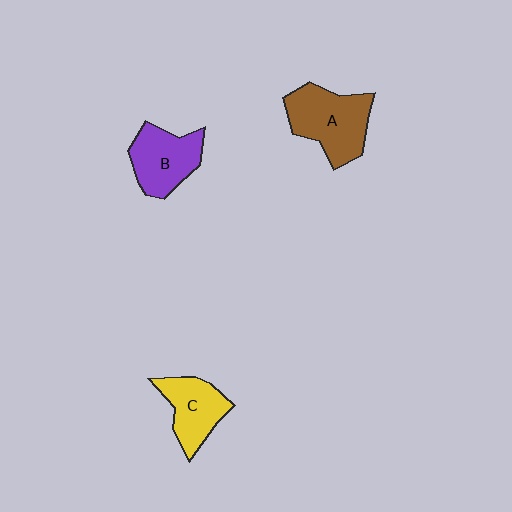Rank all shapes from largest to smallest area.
From largest to smallest: A (brown), B (purple), C (yellow).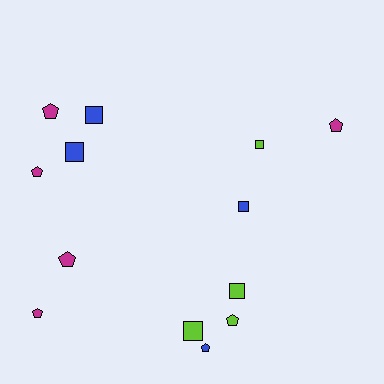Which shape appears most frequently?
Pentagon, with 7 objects.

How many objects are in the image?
There are 13 objects.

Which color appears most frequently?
Magenta, with 5 objects.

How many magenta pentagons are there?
There are 5 magenta pentagons.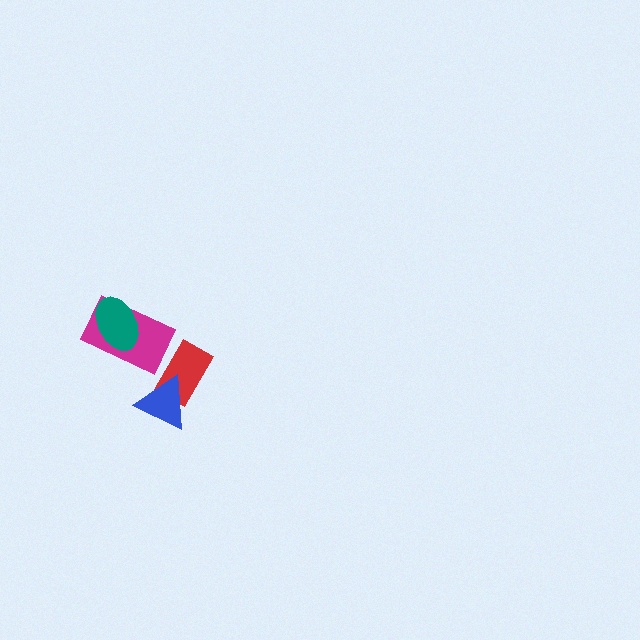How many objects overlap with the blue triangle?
1 object overlaps with the blue triangle.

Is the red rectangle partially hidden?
Yes, it is partially covered by another shape.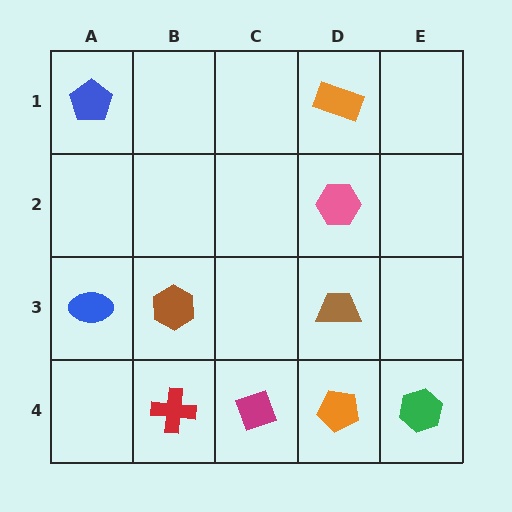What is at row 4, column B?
A red cross.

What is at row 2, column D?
A pink hexagon.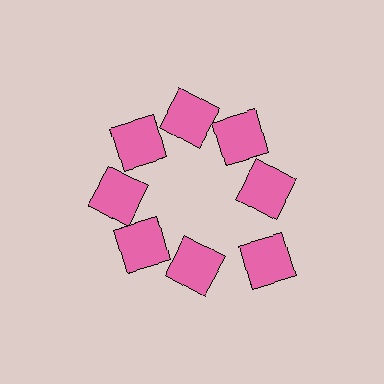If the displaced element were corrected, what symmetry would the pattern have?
It would have 8-fold rotational symmetry — the pattern would map onto itself every 45 degrees.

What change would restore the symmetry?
The symmetry would be restored by moving it inward, back onto the ring so that all 8 squares sit at equal angles and equal distance from the center.